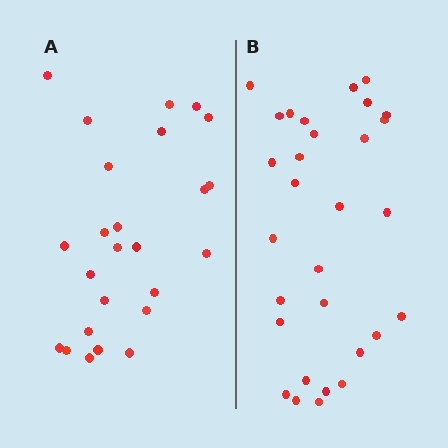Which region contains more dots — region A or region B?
Region B (the right region) has more dots.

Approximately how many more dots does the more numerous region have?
Region B has about 5 more dots than region A.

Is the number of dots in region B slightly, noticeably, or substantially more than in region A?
Region B has only slightly more — the two regions are fairly close. The ratio is roughly 1.2 to 1.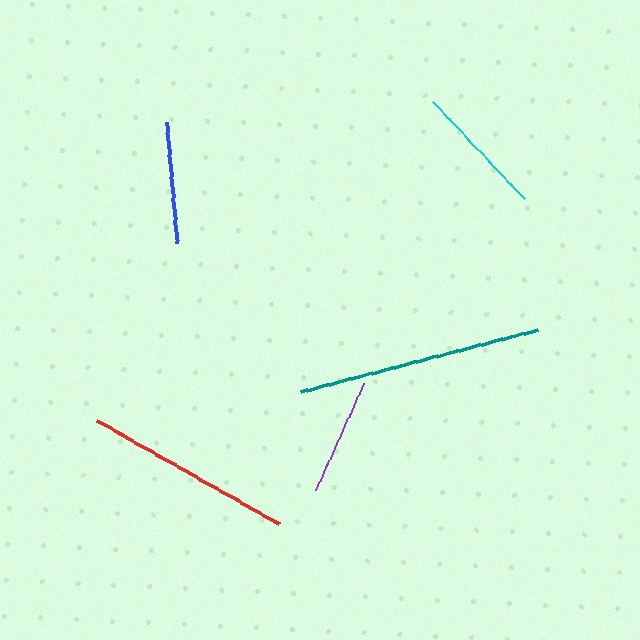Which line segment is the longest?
The teal line is the longest at approximately 245 pixels.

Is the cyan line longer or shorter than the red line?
The red line is longer than the cyan line.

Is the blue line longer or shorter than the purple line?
The blue line is longer than the purple line.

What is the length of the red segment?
The red segment is approximately 209 pixels long.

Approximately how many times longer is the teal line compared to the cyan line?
The teal line is approximately 1.8 times the length of the cyan line.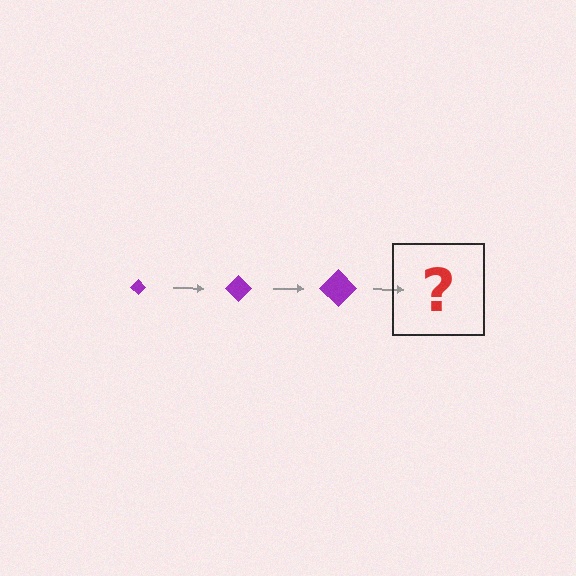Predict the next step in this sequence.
The next step is a purple diamond, larger than the previous one.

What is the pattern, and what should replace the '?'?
The pattern is that the diamond gets progressively larger each step. The '?' should be a purple diamond, larger than the previous one.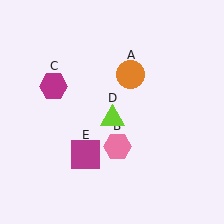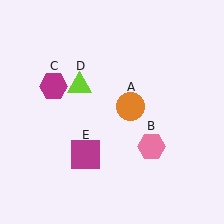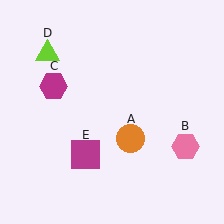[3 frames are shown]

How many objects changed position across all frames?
3 objects changed position: orange circle (object A), pink hexagon (object B), lime triangle (object D).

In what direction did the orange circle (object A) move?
The orange circle (object A) moved down.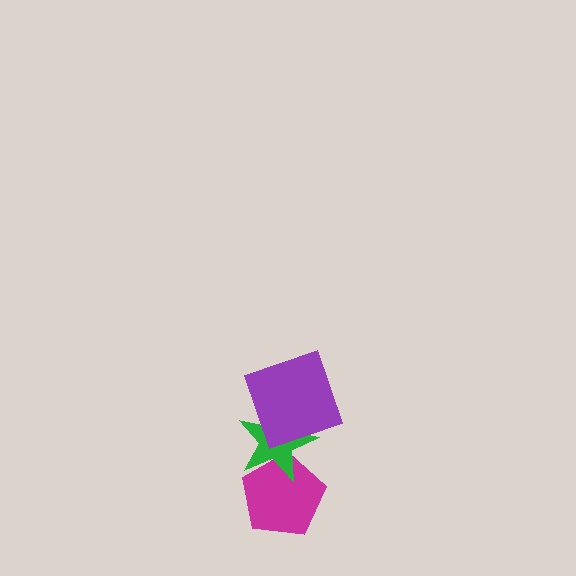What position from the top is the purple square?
The purple square is 1st from the top.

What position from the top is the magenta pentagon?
The magenta pentagon is 3rd from the top.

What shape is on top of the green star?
The purple square is on top of the green star.